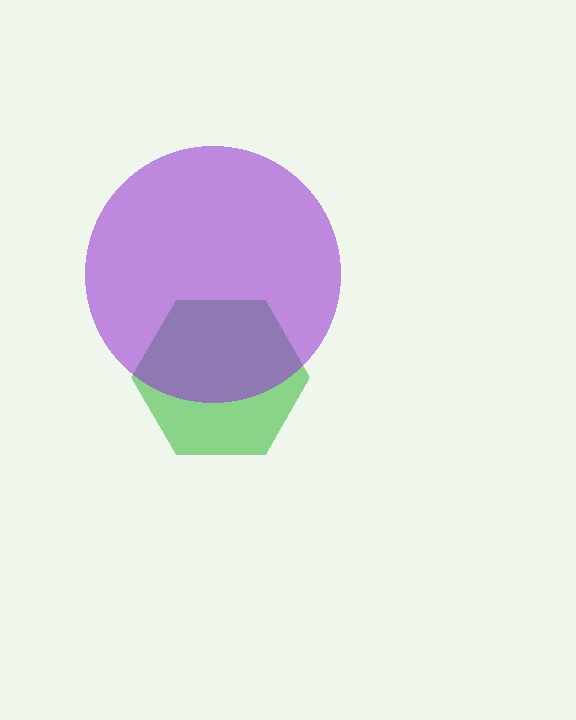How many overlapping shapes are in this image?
There are 2 overlapping shapes in the image.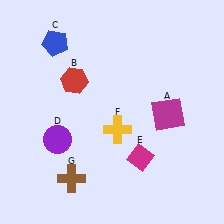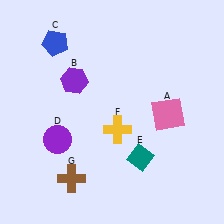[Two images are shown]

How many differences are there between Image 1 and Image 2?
There are 3 differences between the two images.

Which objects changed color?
A changed from magenta to pink. B changed from red to purple. E changed from magenta to teal.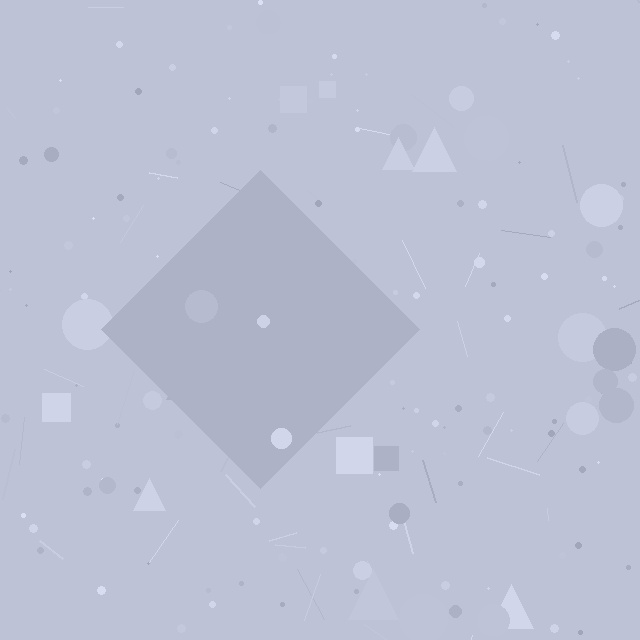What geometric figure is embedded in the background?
A diamond is embedded in the background.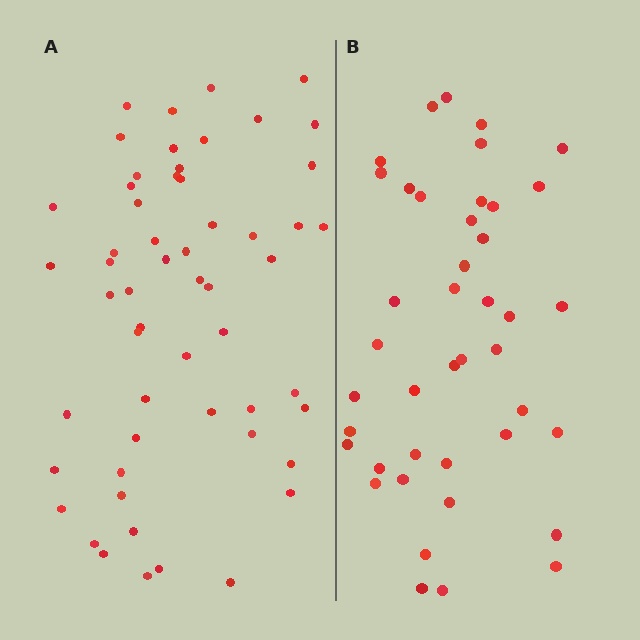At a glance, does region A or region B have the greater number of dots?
Region A (the left region) has more dots.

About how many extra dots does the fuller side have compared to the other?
Region A has approximately 15 more dots than region B.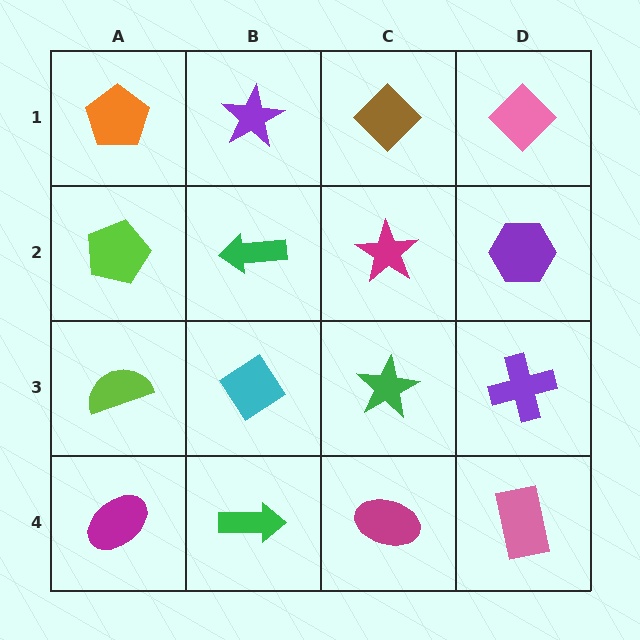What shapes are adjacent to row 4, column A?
A lime semicircle (row 3, column A), a green arrow (row 4, column B).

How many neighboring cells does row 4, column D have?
2.